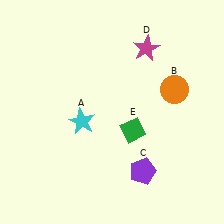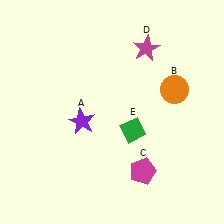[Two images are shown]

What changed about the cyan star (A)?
In Image 1, A is cyan. In Image 2, it changed to purple.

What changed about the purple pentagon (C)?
In Image 1, C is purple. In Image 2, it changed to magenta.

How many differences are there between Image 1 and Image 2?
There are 2 differences between the two images.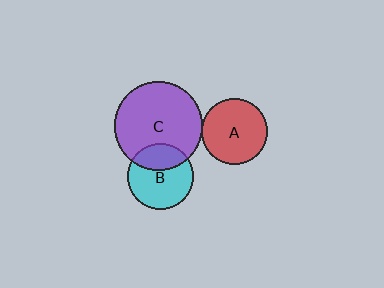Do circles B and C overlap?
Yes.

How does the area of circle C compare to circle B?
Approximately 1.8 times.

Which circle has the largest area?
Circle C (purple).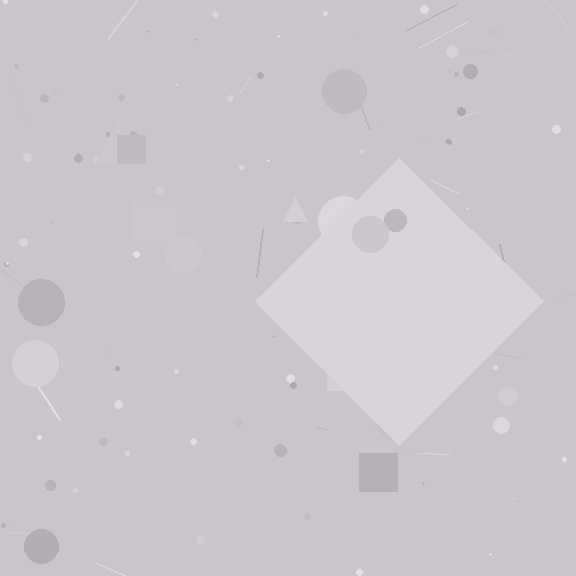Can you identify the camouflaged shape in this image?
The camouflaged shape is a diamond.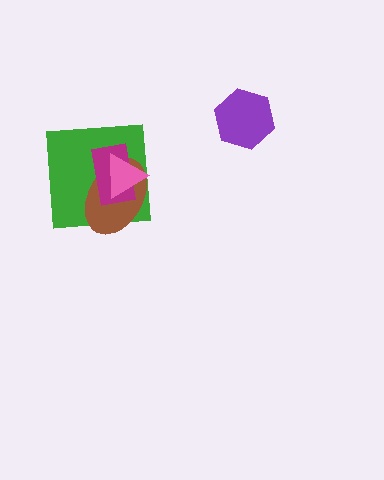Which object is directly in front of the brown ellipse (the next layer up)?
The magenta rectangle is directly in front of the brown ellipse.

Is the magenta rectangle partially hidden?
Yes, it is partially covered by another shape.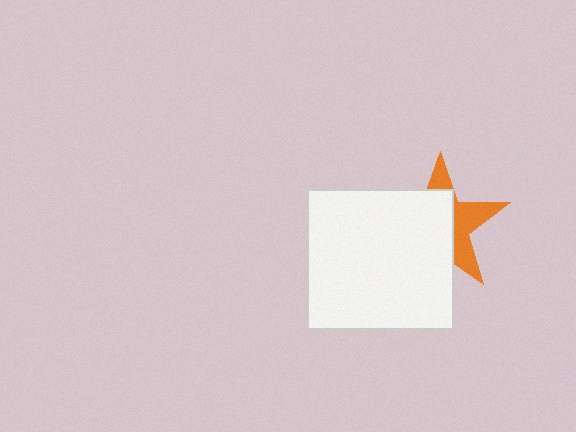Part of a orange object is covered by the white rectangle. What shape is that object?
It is a star.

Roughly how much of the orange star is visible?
A small part of it is visible (roughly 40%).